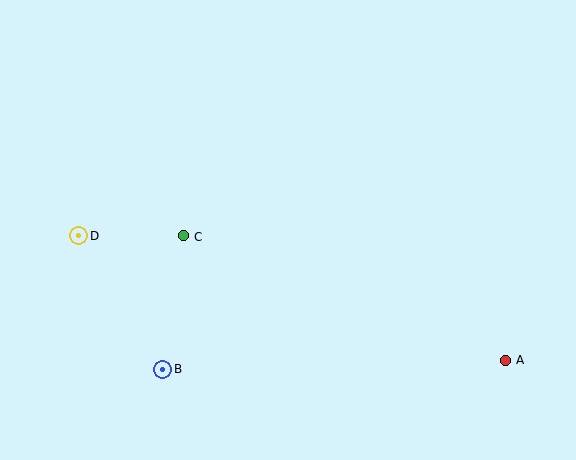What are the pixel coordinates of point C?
Point C is at (183, 236).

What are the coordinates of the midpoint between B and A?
The midpoint between B and A is at (334, 365).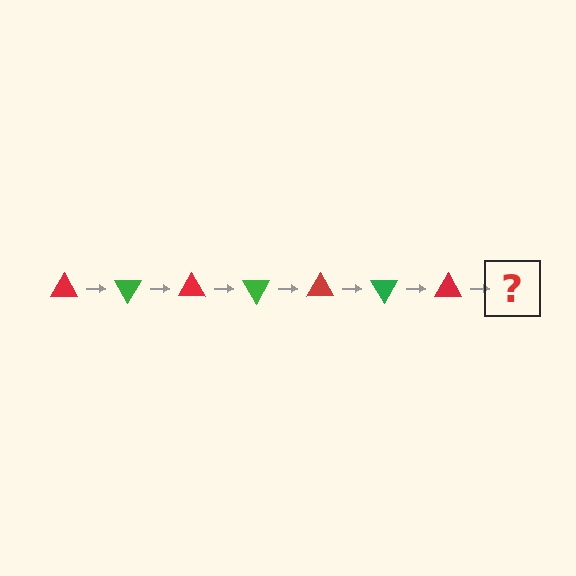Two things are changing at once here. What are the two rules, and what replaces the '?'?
The two rules are that it rotates 60 degrees each step and the color cycles through red and green. The '?' should be a green triangle, rotated 420 degrees from the start.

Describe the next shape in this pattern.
It should be a green triangle, rotated 420 degrees from the start.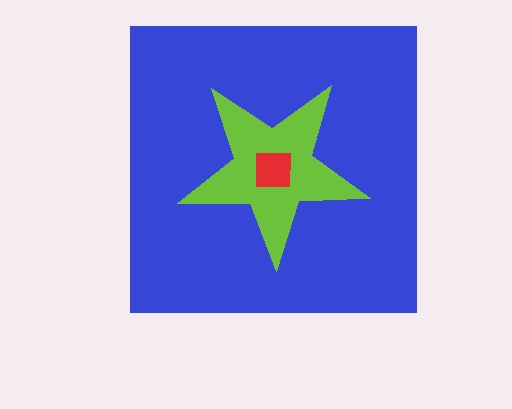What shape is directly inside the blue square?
The lime star.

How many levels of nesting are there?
3.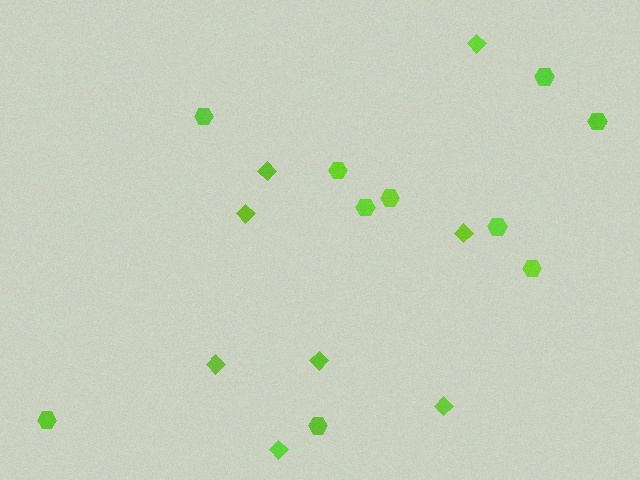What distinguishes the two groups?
There are 2 groups: one group of diamonds (8) and one group of hexagons (10).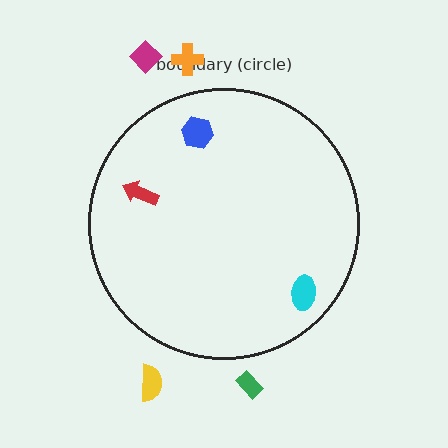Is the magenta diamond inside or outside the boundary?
Outside.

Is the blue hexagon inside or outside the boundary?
Inside.